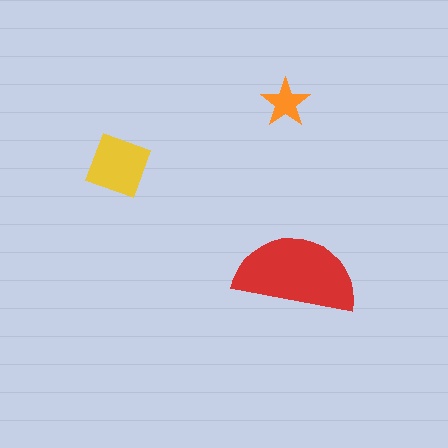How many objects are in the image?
There are 3 objects in the image.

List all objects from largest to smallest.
The red semicircle, the yellow diamond, the orange star.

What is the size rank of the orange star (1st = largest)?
3rd.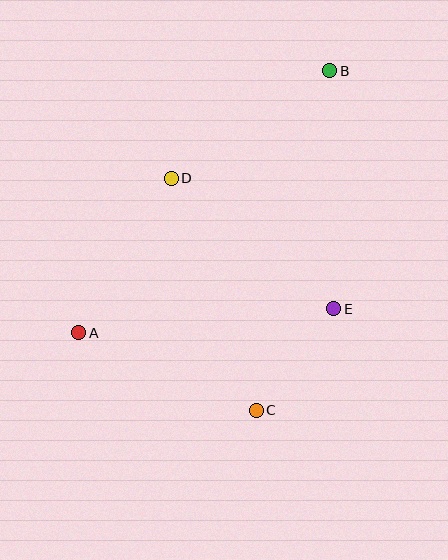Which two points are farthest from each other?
Points A and B are farthest from each other.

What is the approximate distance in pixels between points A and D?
The distance between A and D is approximately 180 pixels.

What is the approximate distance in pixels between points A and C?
The distance between A and C is approximately 194 pixels.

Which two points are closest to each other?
Points C and E are closest to each other.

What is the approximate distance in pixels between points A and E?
The distance between A and E is approximately 256 pixels.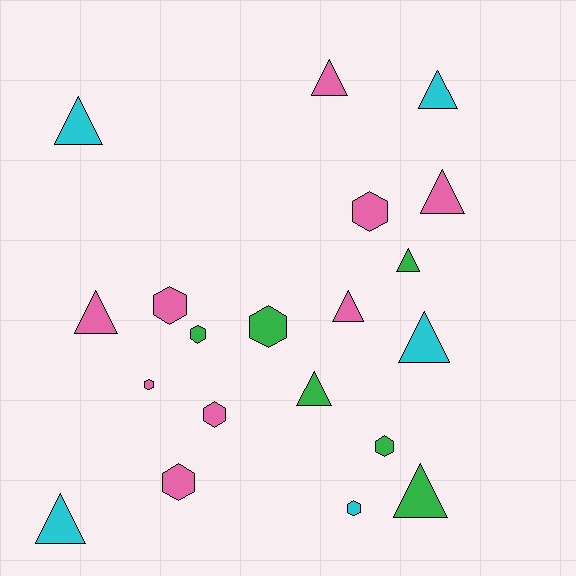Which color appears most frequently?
Pink, with 9 objects.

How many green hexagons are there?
There are 3 green hexagons.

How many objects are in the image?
There are 20 objects.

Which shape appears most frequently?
Triangle, with 11 objects.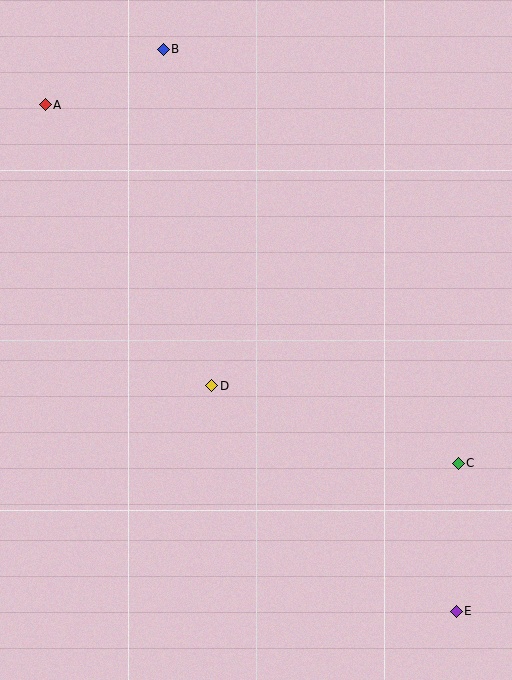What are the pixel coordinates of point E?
Point E is at (456, 611).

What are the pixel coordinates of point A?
Point A is at (45, 105).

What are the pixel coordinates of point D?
Point D is at (212, 386).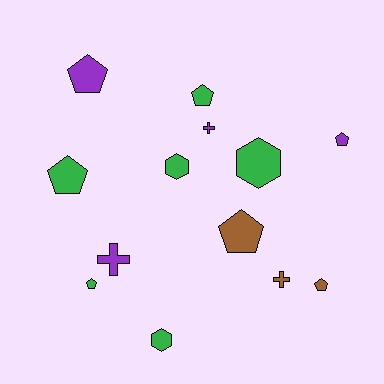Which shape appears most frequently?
Pentagon, with 7 objects.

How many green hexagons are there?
There are 3 green hexagons.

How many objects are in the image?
There are 13 objects.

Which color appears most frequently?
Green, with 6 objects.